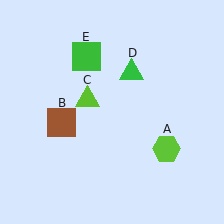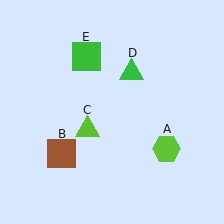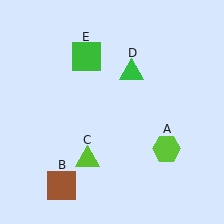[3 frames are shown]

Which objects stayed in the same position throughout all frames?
Lime hexagon (object A) and green triangle (object D) and green square (object E) remained stationary.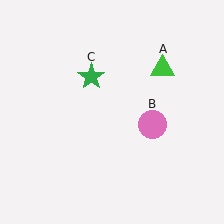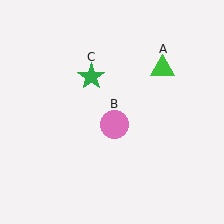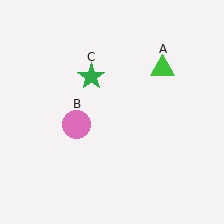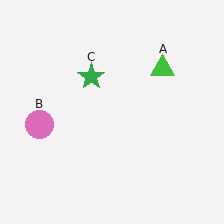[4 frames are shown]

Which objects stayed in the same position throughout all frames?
Green triangle (object A) and green star (object C) remained stationary.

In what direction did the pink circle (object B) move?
The pink circle (object B) moved left.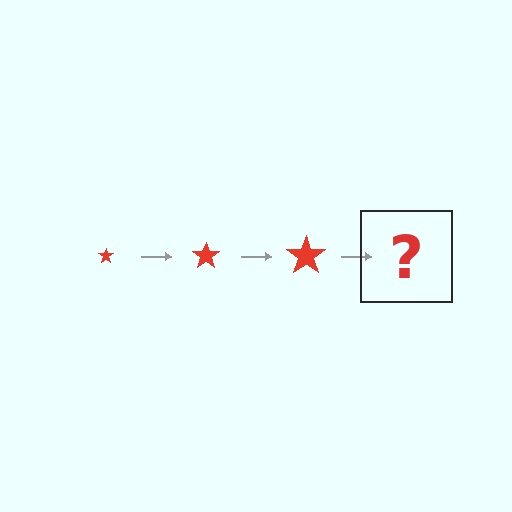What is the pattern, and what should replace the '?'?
The pattern is that the star gets progressively larger each step. The '?' should be a red star, larger than the previous one.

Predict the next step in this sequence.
The next step is a red star, larger than the previous one.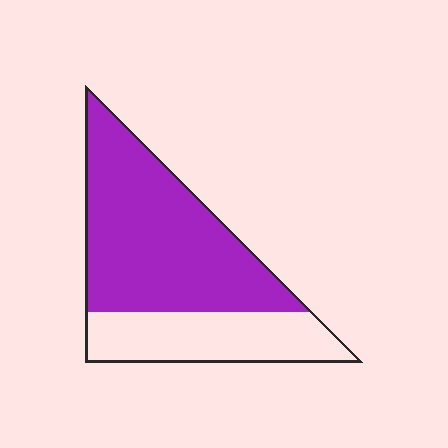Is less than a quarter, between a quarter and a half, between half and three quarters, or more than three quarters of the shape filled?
Between half and three quarters.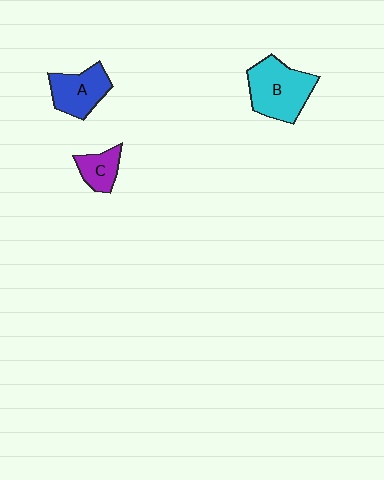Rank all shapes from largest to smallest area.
From largest to smallest: B (cyan), A (blue), C (purple).